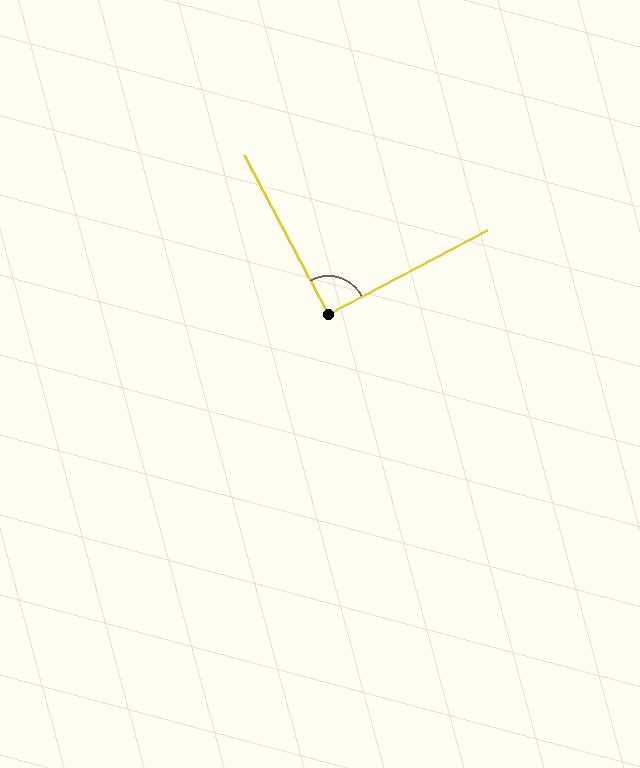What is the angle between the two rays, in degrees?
Approximately 90 degrees.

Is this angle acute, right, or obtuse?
It is approximately a right angle.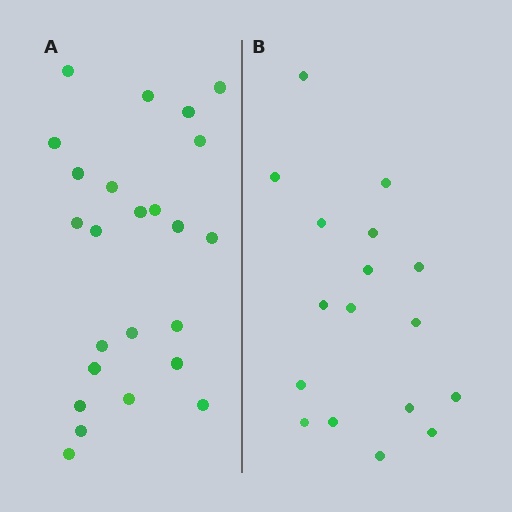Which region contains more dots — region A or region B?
Region A (the left region) has more dots.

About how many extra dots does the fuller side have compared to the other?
Region A has roughly 8 or so more dots than region B.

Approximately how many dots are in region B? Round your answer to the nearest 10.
About 20 dots. (The exact count is 17, which rounds to 20.)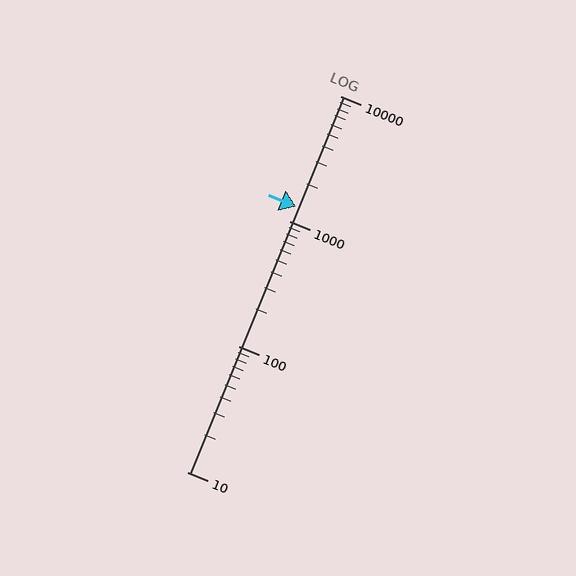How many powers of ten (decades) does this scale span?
The scale spans 3 decades, from 10 to 10000.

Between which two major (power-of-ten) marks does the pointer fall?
The pointer is between 1000 and 10000.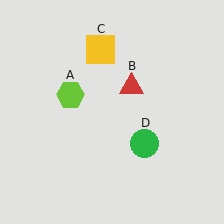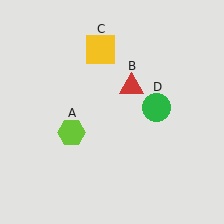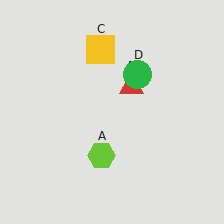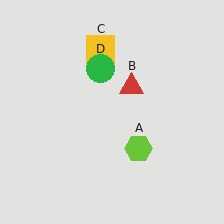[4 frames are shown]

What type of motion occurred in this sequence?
The lime hexagon (object A), green circle (object D) rotated counterclockwise around the center of the scene.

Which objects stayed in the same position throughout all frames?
Red triangle (object B) and yellow square (object C) remained stationary.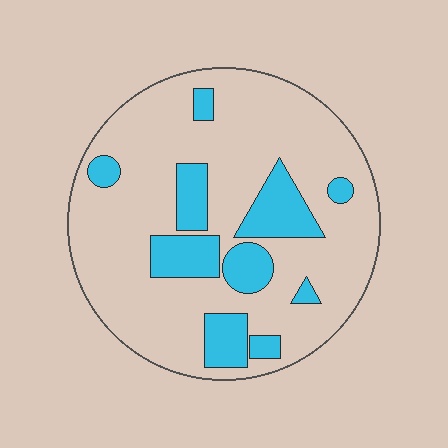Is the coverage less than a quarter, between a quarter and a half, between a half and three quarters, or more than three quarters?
Less than a quarter.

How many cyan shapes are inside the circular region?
10.